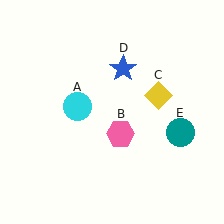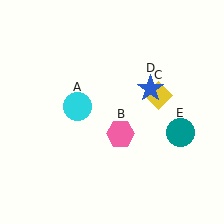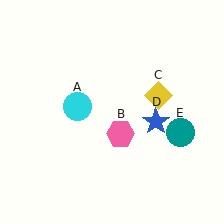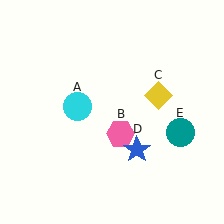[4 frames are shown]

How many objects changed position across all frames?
1 object changed position: blue star (object D).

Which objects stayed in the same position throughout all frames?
Cyan circle (object A) and pink hexagon (object B) and yellow diamond (object C) and teal circle (object E) remained stationary.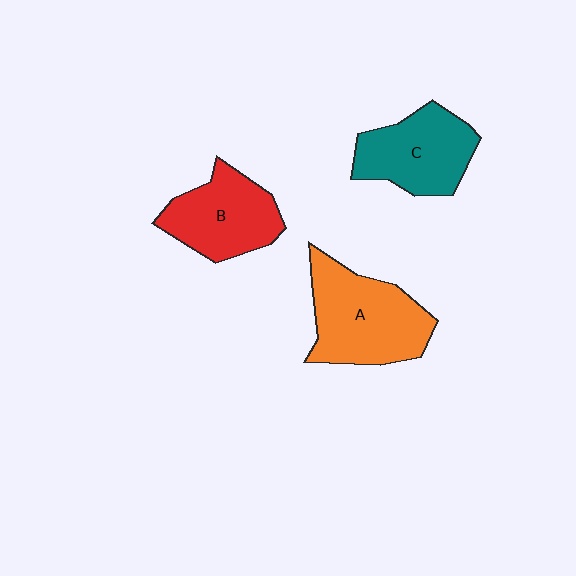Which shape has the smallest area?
Shape B (red).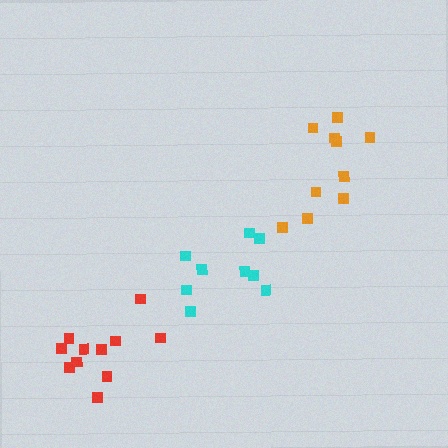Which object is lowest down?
The red cluster is bottommost.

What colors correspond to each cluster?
The clusters are colored: cyan, orange, red.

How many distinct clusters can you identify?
There are 3 distinct clusters.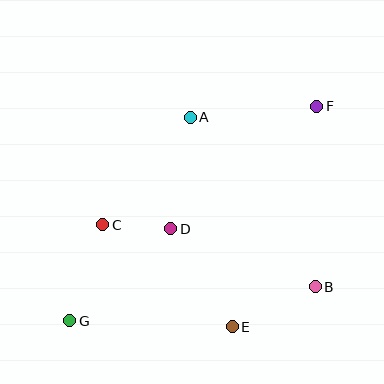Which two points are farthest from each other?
Points F and G are farthest from each other.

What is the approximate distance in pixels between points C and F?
The distance between C and F is approximately 245 pixels.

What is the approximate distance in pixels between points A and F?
The distance between A and F is approximately 127 pixels.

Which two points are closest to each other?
Points C and D are closest to each other.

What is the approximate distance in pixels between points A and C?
The distance between A and C is approximately 138 pixels.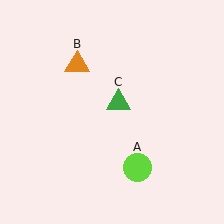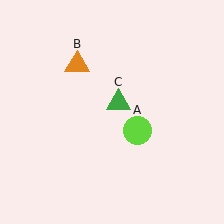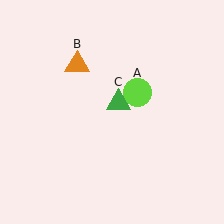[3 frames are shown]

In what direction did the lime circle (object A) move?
The lime circle (object A) moved up.